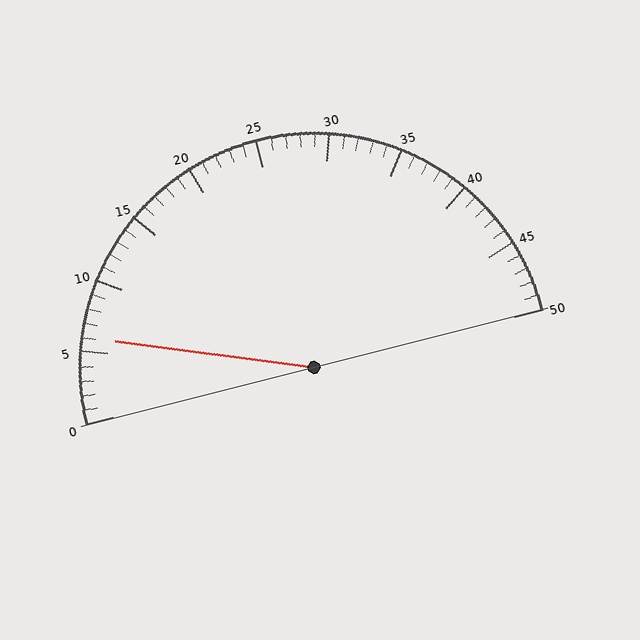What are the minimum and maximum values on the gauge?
The gauge ranges from 0 to 50.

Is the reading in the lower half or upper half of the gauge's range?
The reading is in the lower half of the range (0 to 50).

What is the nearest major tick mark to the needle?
The nearest major tick mark is 5.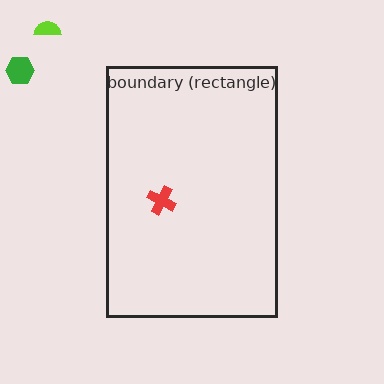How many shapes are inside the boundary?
1 inside, 2 outside.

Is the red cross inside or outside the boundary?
Inside.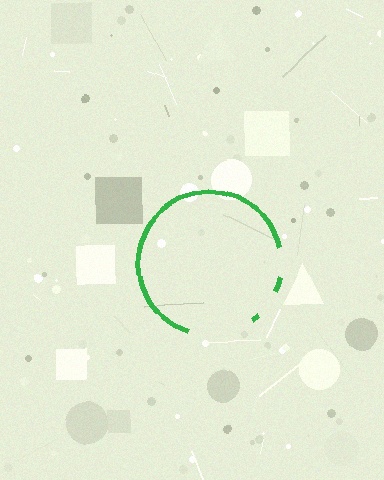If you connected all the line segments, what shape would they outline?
They would outline a circle.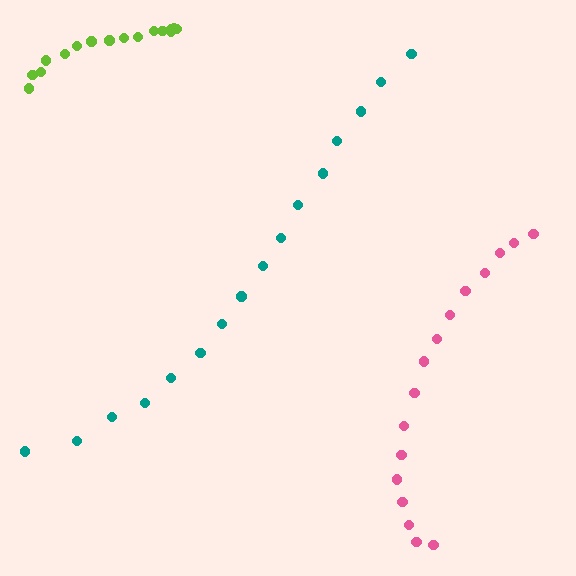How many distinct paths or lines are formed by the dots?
There are 3 distinct paths.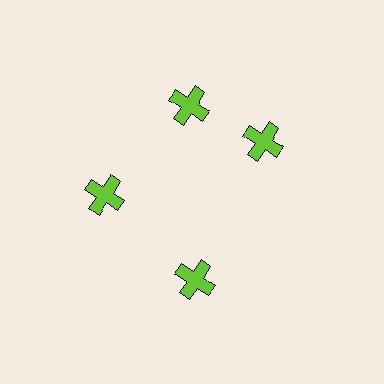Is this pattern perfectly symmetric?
No. The 4 lime crosses are arranged in a ring, but one element near the 3 o'clock position is rotated out of alignment along the ring, breaking the 4-fold rotational symmetry.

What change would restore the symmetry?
The symmetry would be restored by rotating it back into even spacing with its neighbors so that all 4 crosses sit at equal angles and equal distance from the center.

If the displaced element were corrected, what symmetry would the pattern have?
It would have 4-fold rotational symmetry — the pattern would map onto itself every 90 degrees.